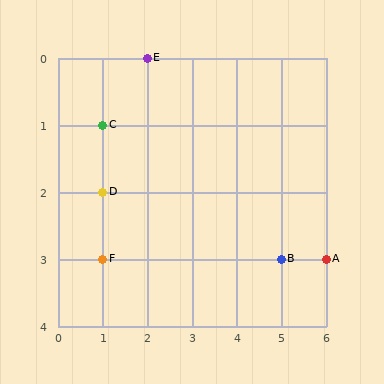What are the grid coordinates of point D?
Point D is at grid coordinates (1, 2).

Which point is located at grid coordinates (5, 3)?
Point B is at (5, 3).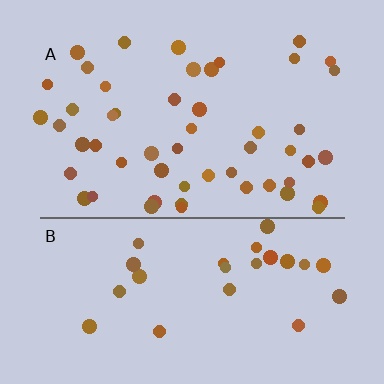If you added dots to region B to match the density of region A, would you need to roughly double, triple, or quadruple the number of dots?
Approximately double.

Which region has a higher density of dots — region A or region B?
A (the top).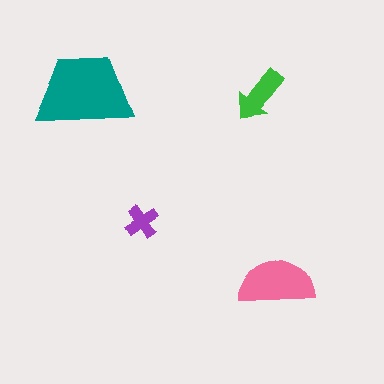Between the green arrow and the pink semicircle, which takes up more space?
The pink semicircle.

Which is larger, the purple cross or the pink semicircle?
The pink semicircle.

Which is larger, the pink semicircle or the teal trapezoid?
The teal trapezoid.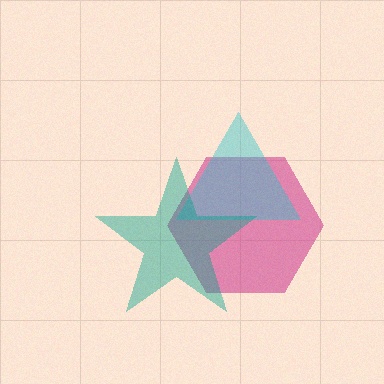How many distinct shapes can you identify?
There are 3 distinct shapes: a magenta hexagon, a cyan triangle, a teal star.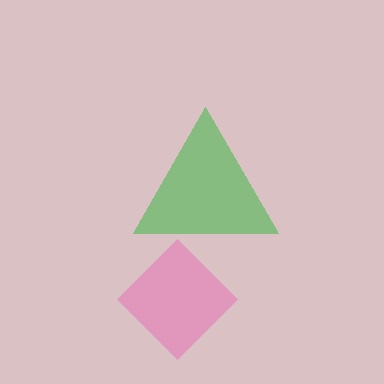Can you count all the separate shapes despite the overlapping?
Yes, there are 2 separate shapes.